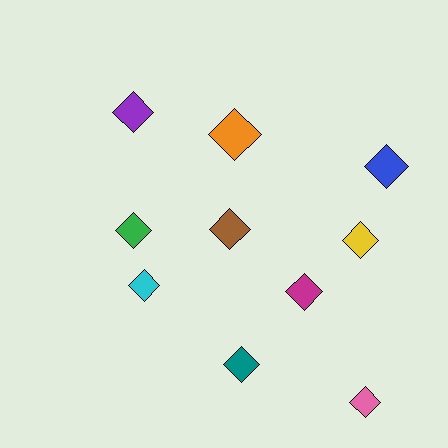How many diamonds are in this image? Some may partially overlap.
There are 10 diamonds.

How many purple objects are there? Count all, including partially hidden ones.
There is 1 purple object.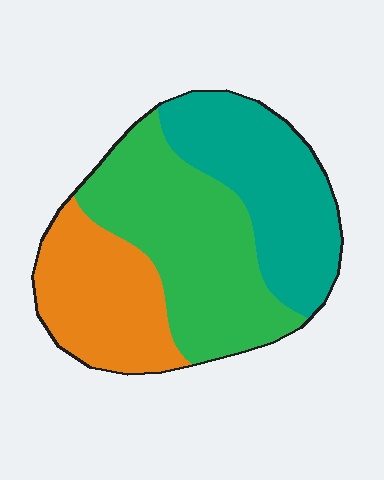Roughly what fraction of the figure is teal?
Teal covers 33% of the figure.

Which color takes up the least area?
Orange, at roughly 25%.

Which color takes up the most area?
Green, at roughly 40%.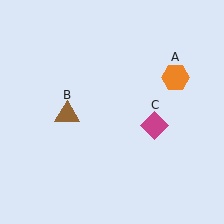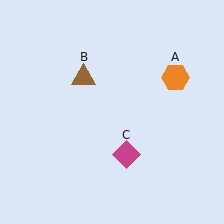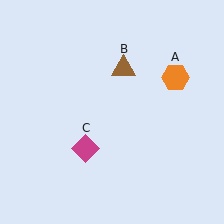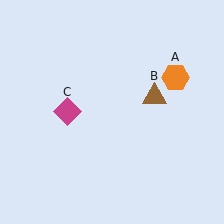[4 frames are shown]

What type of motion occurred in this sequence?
The brown triangle (object B), magenta diamond (object C) rotated clockwise around the center of the scene.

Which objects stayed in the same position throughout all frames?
Orange hexagon (object A) remained stationary.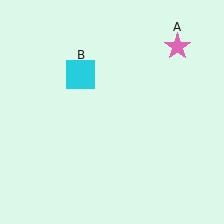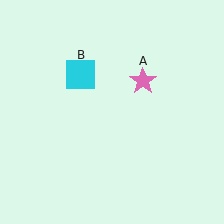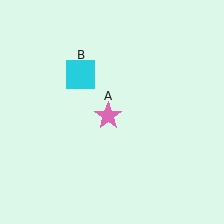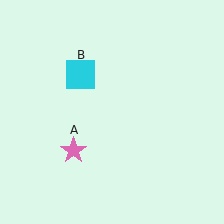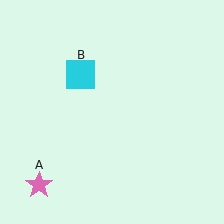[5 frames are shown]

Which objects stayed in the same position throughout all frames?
Cyan square (object B) remained stationary.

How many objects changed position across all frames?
1 object changed position: pink star (object A).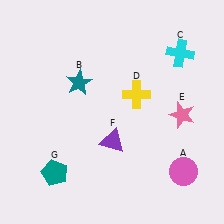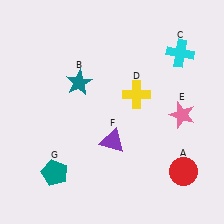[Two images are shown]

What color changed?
The circle (A) changed from pink in Image 1 to red in Image 2.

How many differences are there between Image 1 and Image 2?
There is 1 difference between the two images.